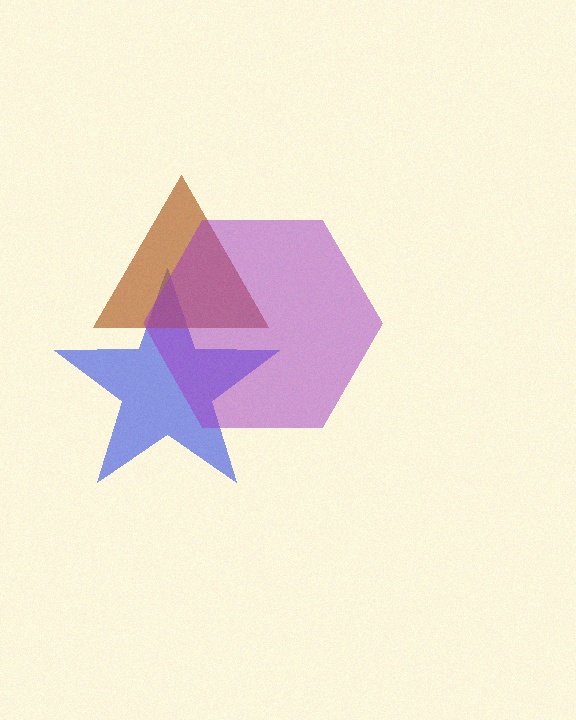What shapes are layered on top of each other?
The layered shapes are: a blue star, a brown triangle, a purple hexagon.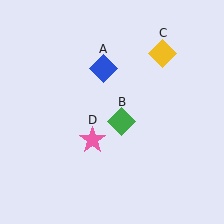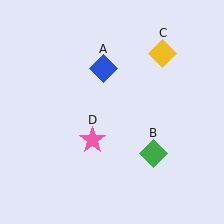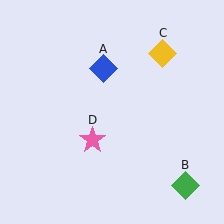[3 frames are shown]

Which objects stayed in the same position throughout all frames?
Blue diamond (object A) and yellow diamond (object C) and pink star (object D) remained stationary.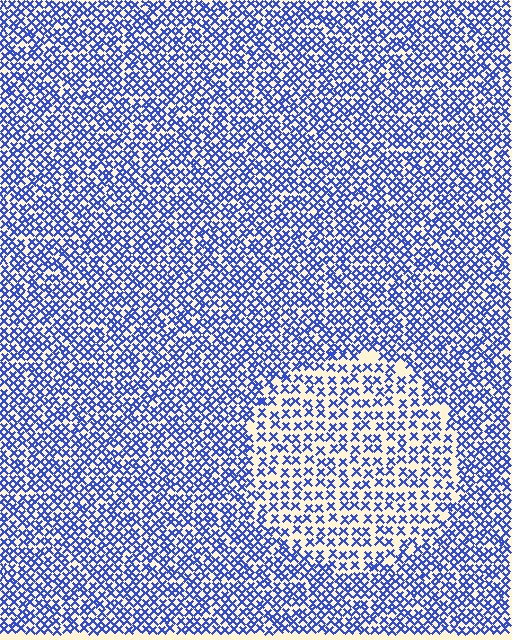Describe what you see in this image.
The image contains small blue elements arranged at two different densities. A circle-shaped region is visible where the elements are less densely packed than the surrounding area.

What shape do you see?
I see a circle.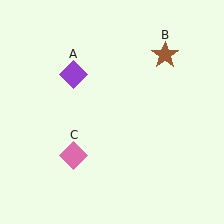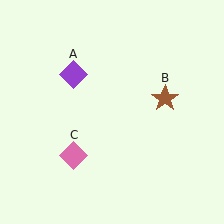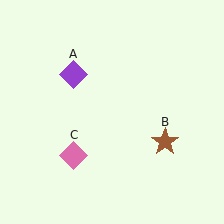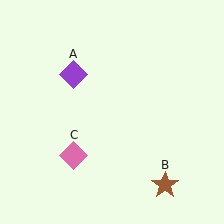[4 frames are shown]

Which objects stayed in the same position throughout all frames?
Purple diamond (object A) and pink diamond (object C) remained stationary.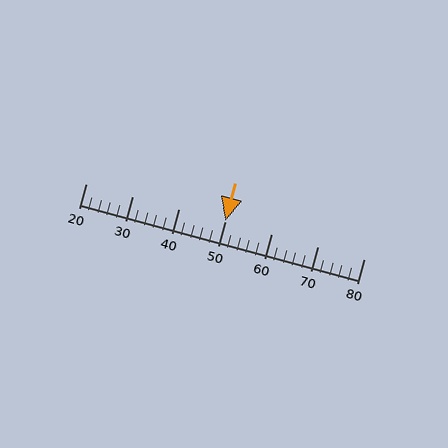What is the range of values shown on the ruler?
The ruler shows values from 20 to 80.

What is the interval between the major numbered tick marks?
The major tick marks are spaced 10 units apart.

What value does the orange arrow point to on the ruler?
The orange arrow points to approximately 50.